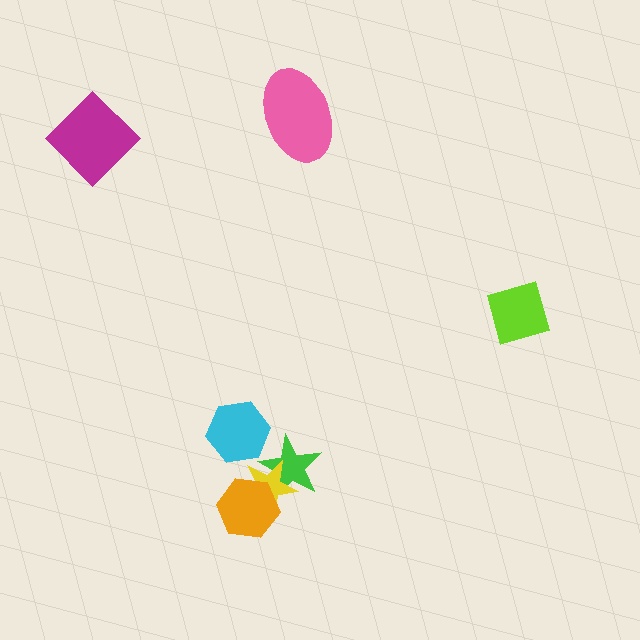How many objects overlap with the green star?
2 objects overlap with the green star.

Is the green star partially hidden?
Yes, it is partially covered by another shape.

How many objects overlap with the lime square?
0 objects overlap with the lime square.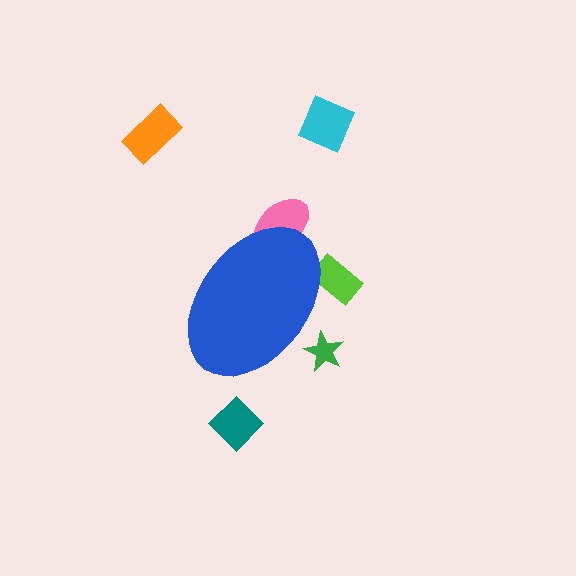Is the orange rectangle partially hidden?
No, the orange rectangle is fully visible.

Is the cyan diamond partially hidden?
No, the cyan diamond is fully visible.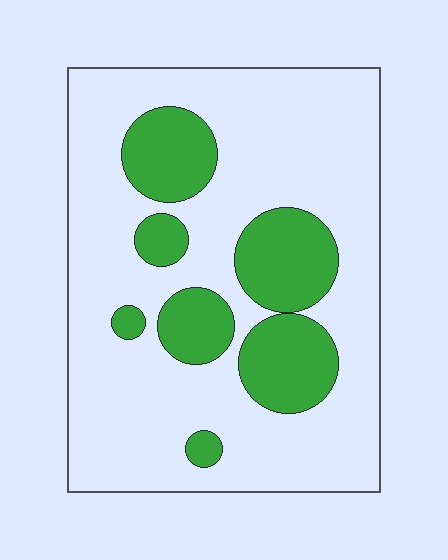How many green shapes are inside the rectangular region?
7.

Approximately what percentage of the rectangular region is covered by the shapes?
Approximately 25%.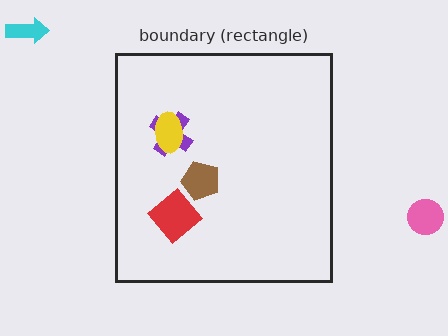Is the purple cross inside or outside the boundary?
Inside.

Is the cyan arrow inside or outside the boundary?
Outside.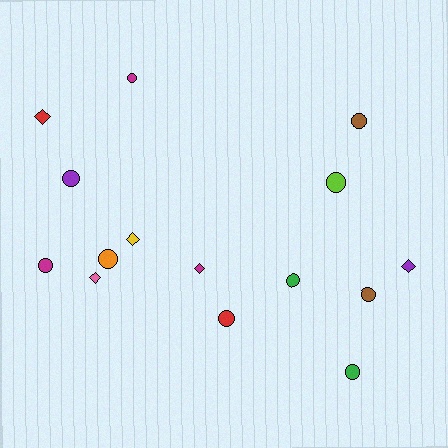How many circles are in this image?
There are 10 circles.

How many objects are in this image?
There are 15 objects.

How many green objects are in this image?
There are 2 green objects.